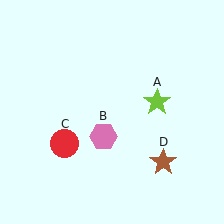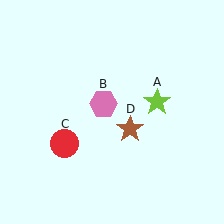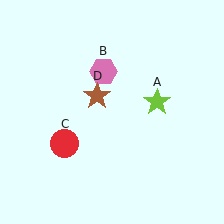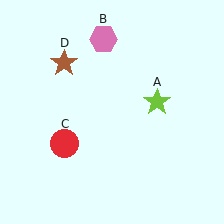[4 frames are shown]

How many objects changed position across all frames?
2 objects changed position: pink hexagon (object B), brown star (object D).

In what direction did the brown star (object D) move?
The brown star (object D) moved up and to the left.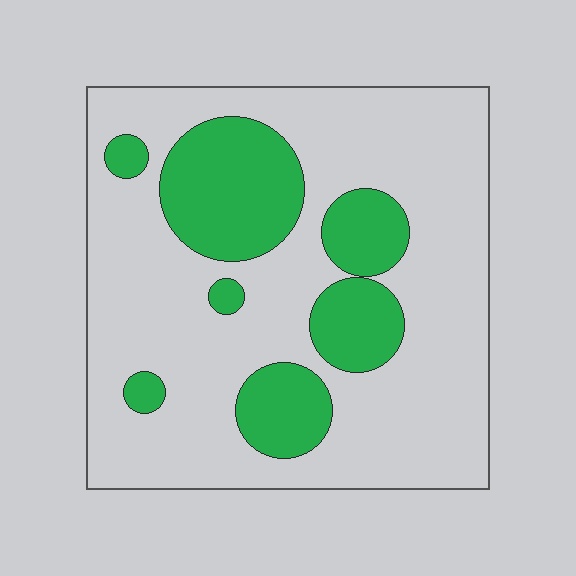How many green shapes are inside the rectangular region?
7.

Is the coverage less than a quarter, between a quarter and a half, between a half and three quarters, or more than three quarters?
Between a quarter and a half.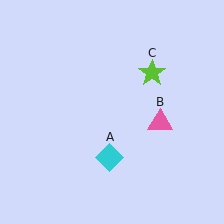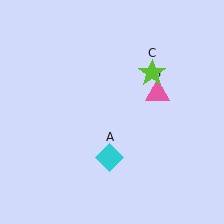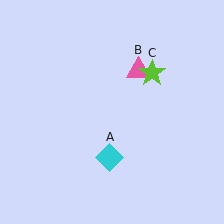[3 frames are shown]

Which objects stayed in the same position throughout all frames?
Cyan diamond (object A) and lime star (object C) remained stationary.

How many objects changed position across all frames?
1 object changed position: pink triangle (object B).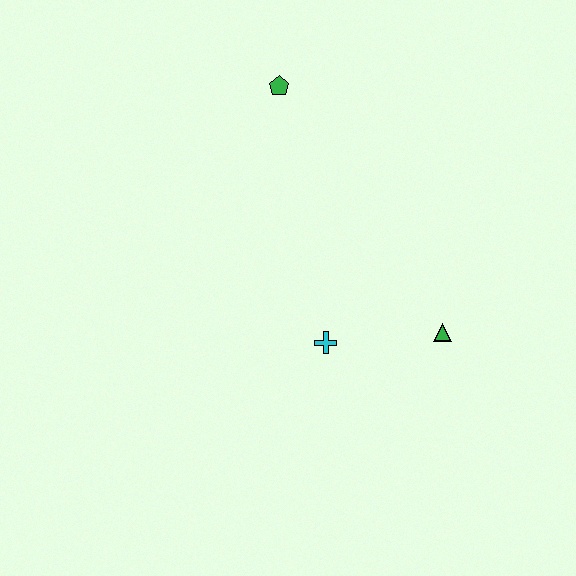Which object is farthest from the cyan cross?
The green pentagon is farthest from the cyan cross.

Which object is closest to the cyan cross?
The green triangle is closest to the cyan cross.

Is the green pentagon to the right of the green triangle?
No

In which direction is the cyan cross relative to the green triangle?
The cyan cross is to the left of the green triangle.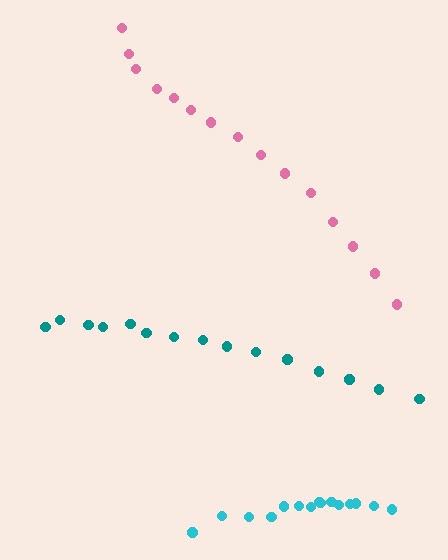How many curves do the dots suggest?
There are 3 distinct paths.